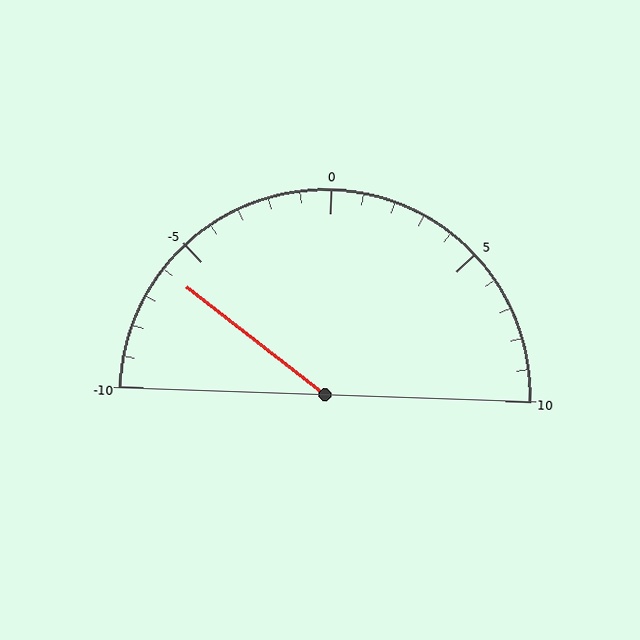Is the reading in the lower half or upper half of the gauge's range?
The reading is in the lower half of the range (-10 to 10).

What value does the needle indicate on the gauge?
The needle indicates approximately -6.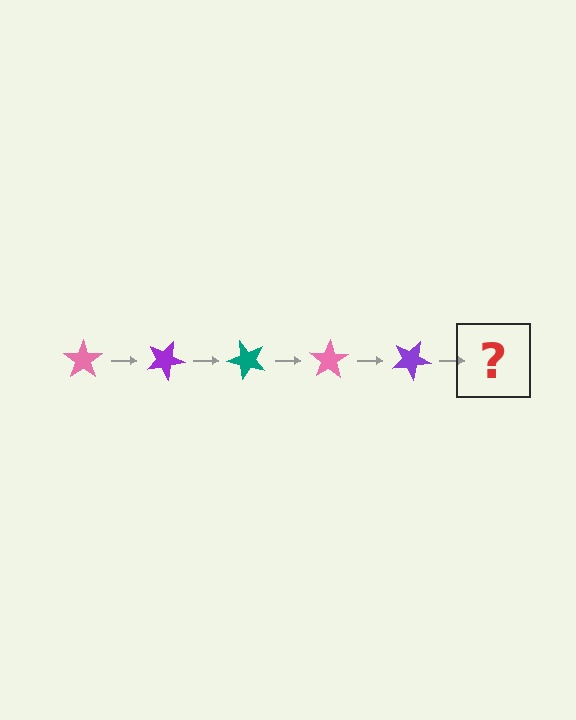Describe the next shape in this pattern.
It should be a teal star, rotated 125 degrees from the start.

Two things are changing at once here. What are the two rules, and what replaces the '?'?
The two rules are that it rotates 25 degrees each step and the color cycles through pink, purple, and teal. The '?' should be a teal star, rotated 125 degrees from the start.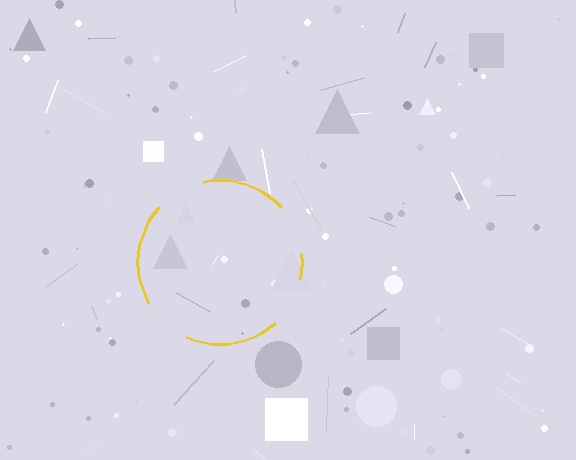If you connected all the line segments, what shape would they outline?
They would outline a circle.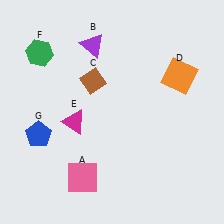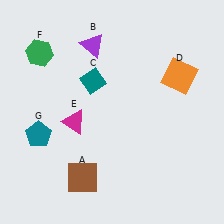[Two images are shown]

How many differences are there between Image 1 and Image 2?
There are 3 differences between the two images.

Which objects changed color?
A changed from pink to brown. C changed from brown to teal. G changed from blue to teal.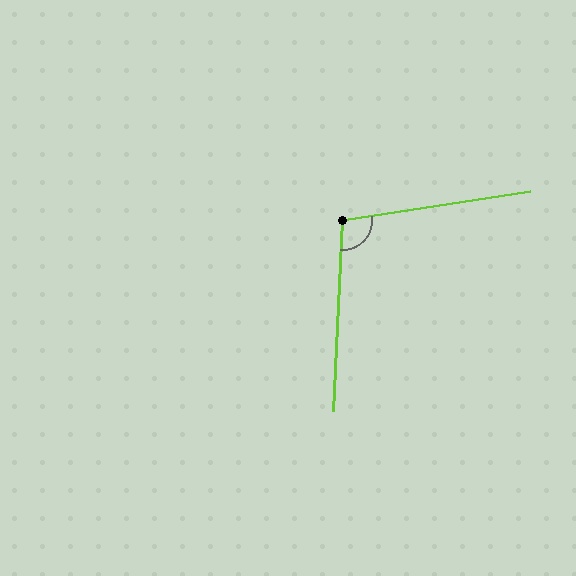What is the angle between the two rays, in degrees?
Approximately 102 degrees.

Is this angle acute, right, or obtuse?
It is obtuse.